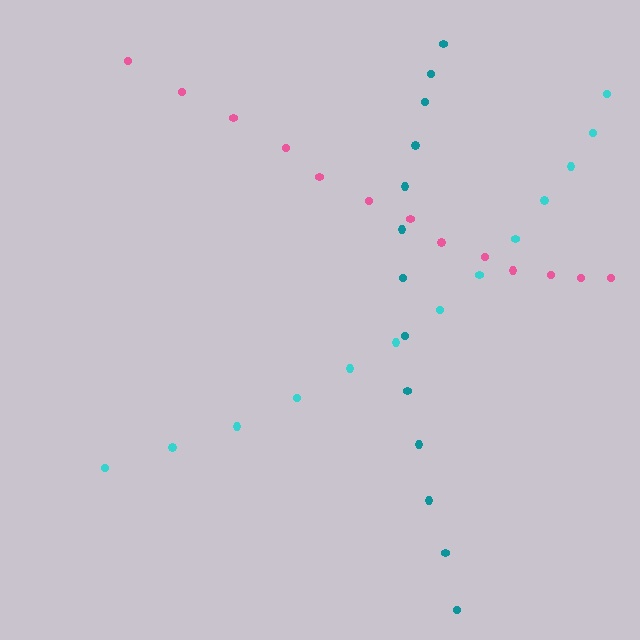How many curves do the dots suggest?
There are 3 distinct paths.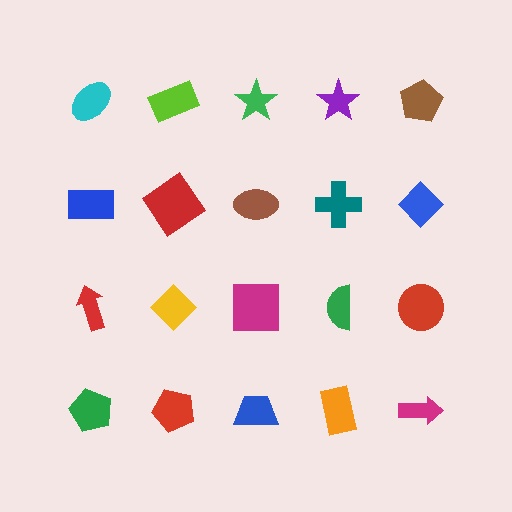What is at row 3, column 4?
A green semicircle.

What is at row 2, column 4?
A teal cross.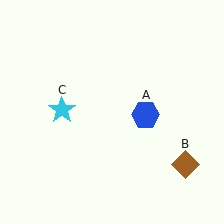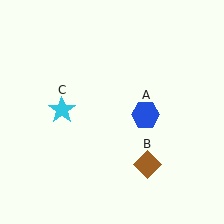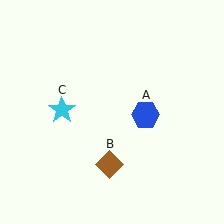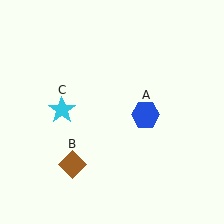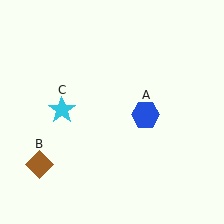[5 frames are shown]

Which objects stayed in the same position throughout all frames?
Blue hexagon (object A) and cyan star (object C) remained stationary.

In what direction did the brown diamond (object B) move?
The brown diamond (object B) moved left.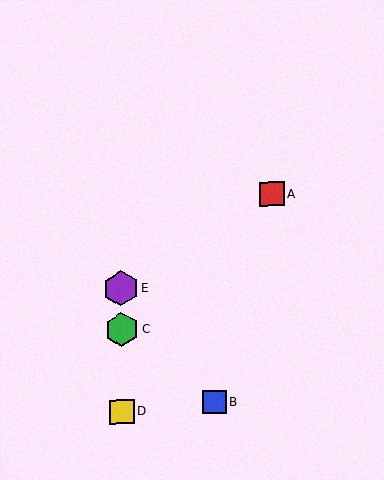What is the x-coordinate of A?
Object A is at x≈272.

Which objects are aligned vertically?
Objects C, D, E are aligned vertically.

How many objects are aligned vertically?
3 objects (C, D, E) are aligned vertically.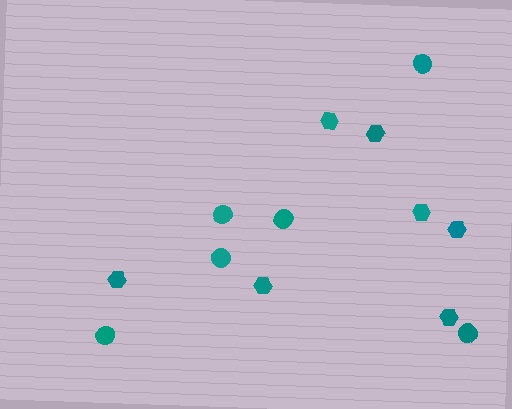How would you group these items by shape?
There are 2 groups: one group of hexagons (7) and one group of circles (6).